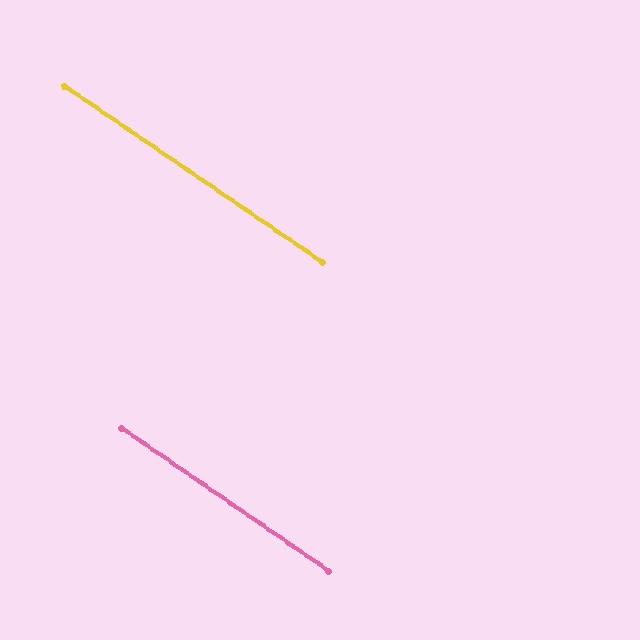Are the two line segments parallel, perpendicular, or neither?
Parallel — their directions differ by only 0.4°.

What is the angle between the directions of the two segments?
Approximately 0 degrees.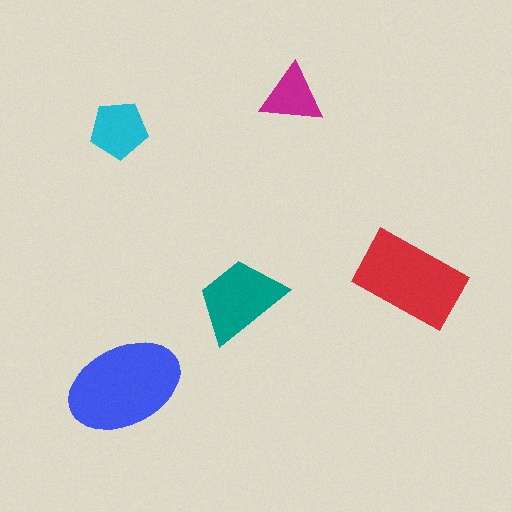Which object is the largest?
The blue ellipse.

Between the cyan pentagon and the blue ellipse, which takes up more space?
The blue ellipse.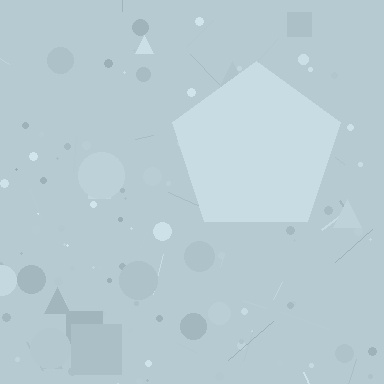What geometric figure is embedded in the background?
A pentagon is embedded in the background.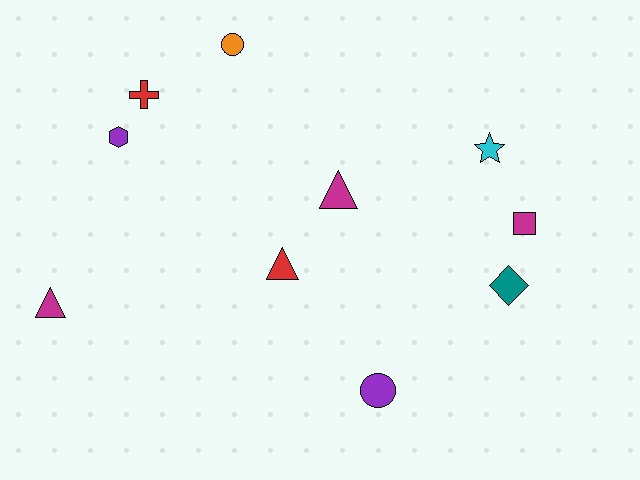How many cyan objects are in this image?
There is 1 cyan object.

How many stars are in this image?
There is 1 star.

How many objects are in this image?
There are 10 objects.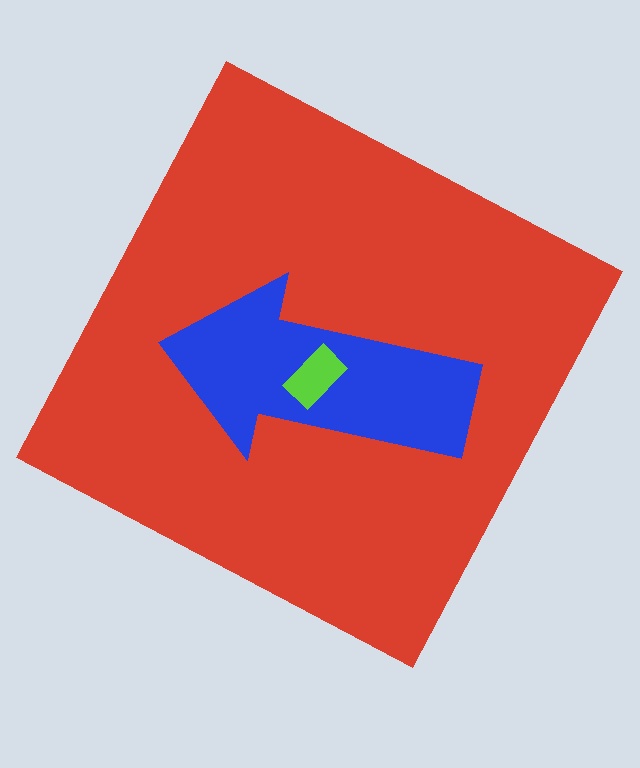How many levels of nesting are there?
3.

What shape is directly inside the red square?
The blue arrow.